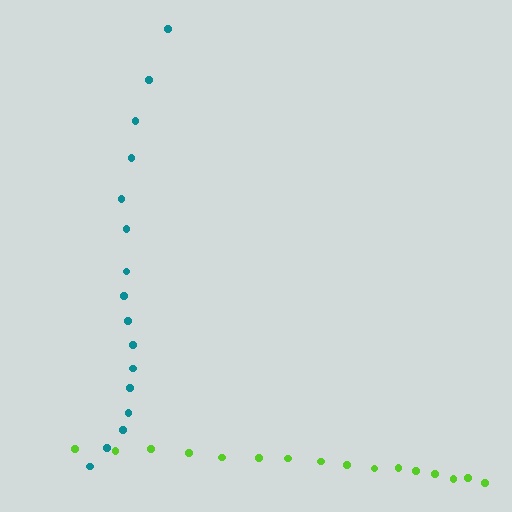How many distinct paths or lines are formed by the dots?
There are 2 distinct paths.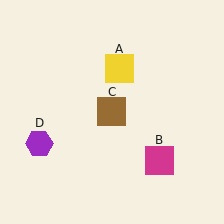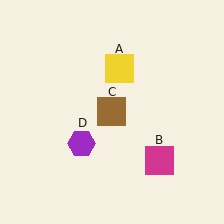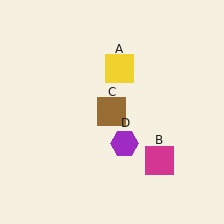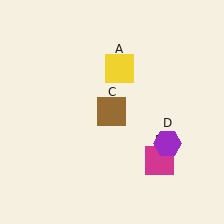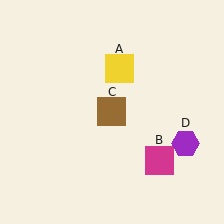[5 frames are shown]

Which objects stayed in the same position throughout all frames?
Yellow square (object A) and magenta square (object B) and brown square (object C) remained stationary.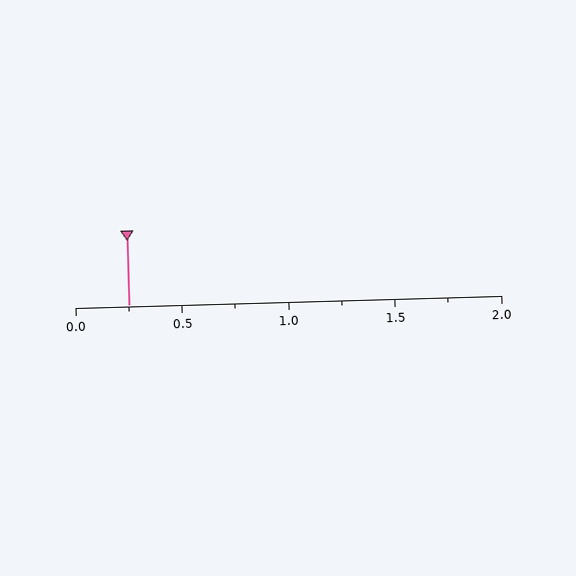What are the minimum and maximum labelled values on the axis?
The axis runs from 0.0 to 2.0.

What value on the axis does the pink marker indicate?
The marker indicates approximately 0.25.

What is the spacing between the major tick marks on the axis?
The major ticks are spaced 0.5 apart.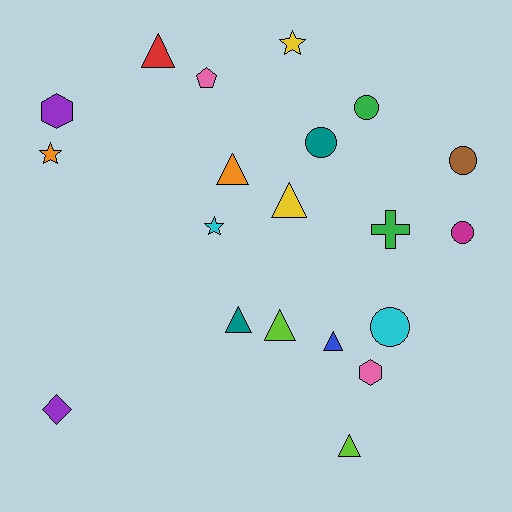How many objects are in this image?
There are 20 objects.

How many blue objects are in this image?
There is 1 blue object.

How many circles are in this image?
There are 5 circles.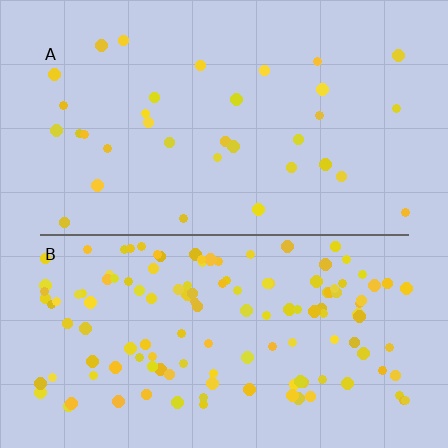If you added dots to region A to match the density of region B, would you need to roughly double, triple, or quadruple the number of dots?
Approximately quadruple.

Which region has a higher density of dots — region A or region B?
B (the bottom).